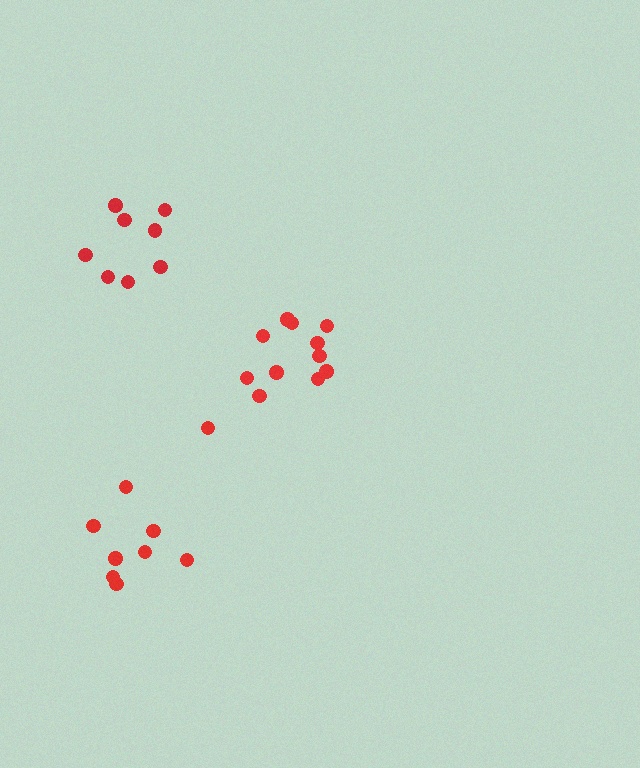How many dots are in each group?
Group 1: 8 dots, Group 2: 11 dots, Group 3: 9 dots (28 total).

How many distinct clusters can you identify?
There are 3 distinct clusters.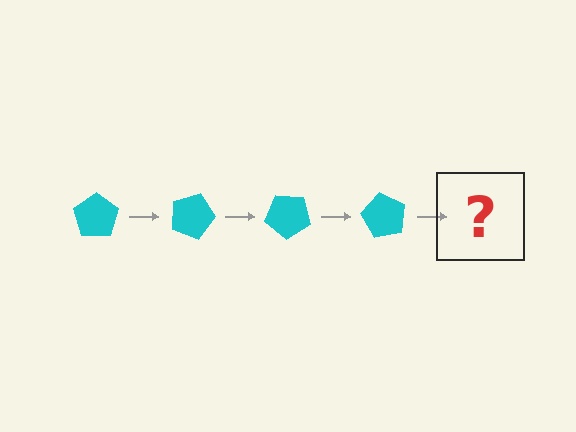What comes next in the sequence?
The next element should be a cyan pentagon rotated 80 degrees.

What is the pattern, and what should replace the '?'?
The pattern is that the pentagon rotates 20 degrees each step. The '?' should be a cyan pentagon rotated 80 degrees.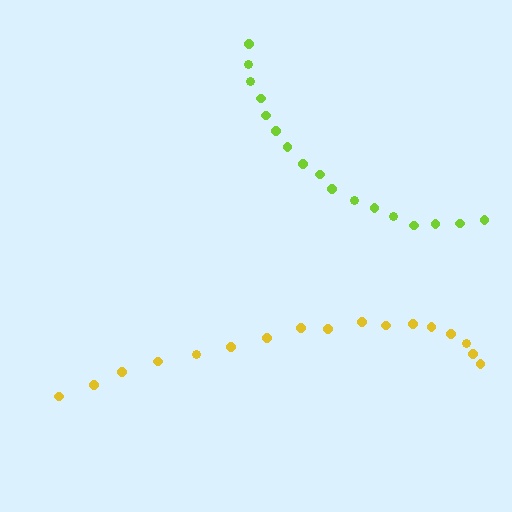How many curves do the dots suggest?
There are 2 distinct paths.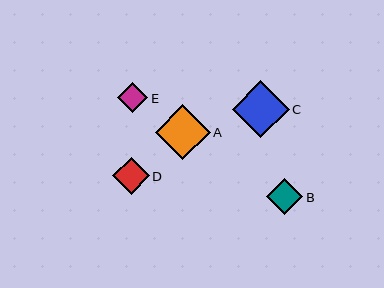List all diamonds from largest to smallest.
From largest to smallest: C, A, D, B, E.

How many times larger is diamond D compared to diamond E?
Diamond D is approximately 1.2 times the size of diamond E.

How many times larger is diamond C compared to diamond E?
Diamond C is approximately 1.9 times the size of diamond E.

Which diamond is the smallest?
Diamond E is the smallest with a size of approximately 30 pixels.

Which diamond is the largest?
Diamond C is the largest with a size of approximately 57 pixels.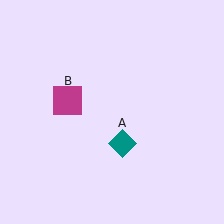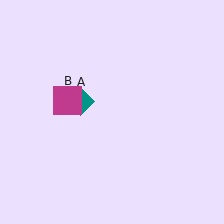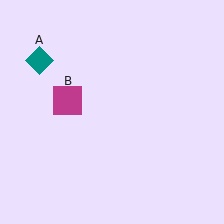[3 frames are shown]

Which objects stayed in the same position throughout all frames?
Magenta square (object B) remained stationary.